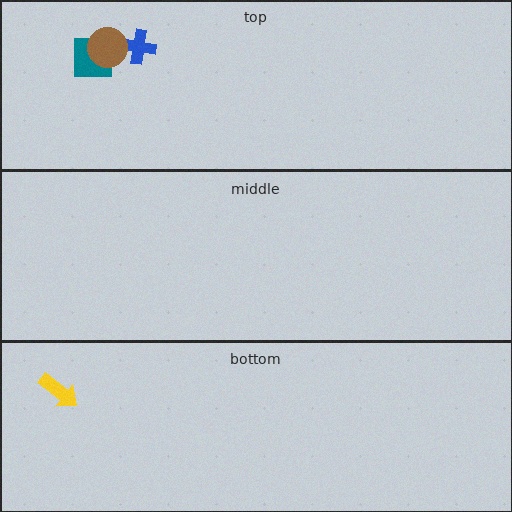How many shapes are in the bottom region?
1.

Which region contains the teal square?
The top region.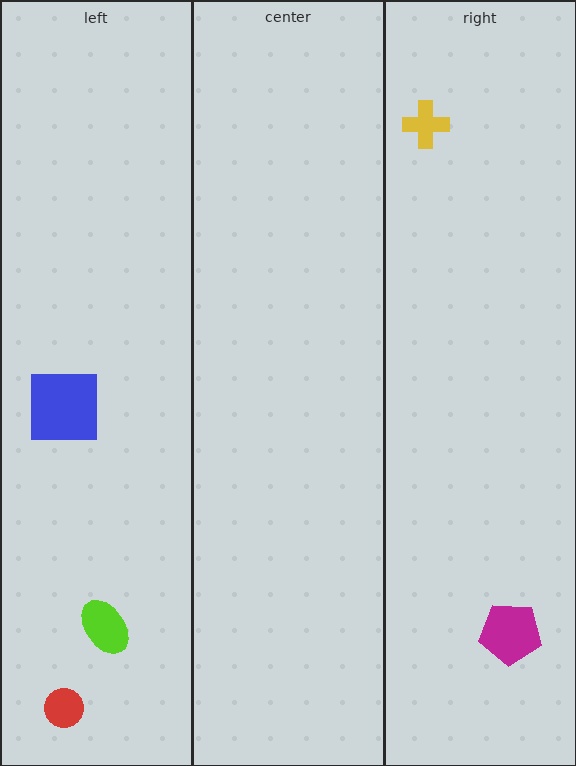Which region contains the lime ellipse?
The left region.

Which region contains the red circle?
The left region.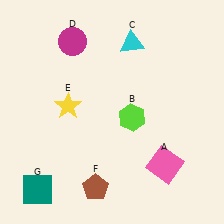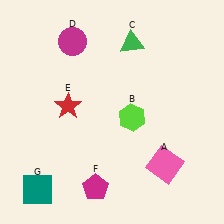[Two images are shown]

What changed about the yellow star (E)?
In Image 1, E is yellow. In Image 2, it changed to red.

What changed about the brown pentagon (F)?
In Image 1, F is brown. In Image 2, it changed to magenta.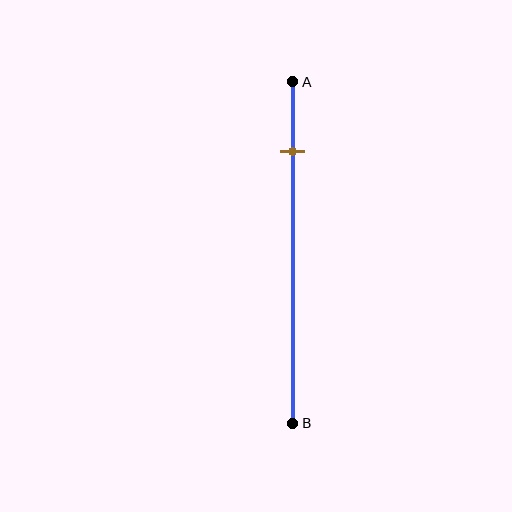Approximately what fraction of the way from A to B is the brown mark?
The brown mark is approximately 20% of the way from A to B.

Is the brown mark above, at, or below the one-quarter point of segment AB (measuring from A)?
The brown mark is above the one-quarter point of segment AB.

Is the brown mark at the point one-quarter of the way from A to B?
No, the mark is at about 20% from A, not at the 25% one-quarter point.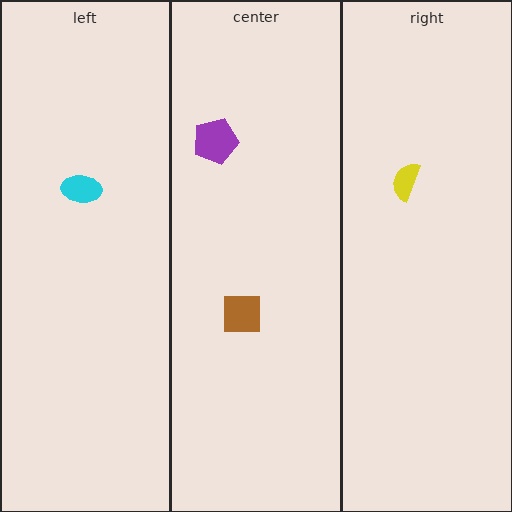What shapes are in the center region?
The purple pentagon, the brown square.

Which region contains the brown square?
The center region.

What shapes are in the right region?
The yellow semicircle.